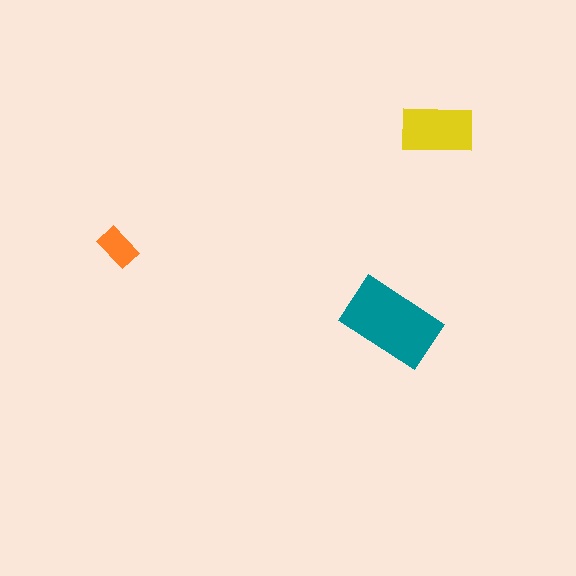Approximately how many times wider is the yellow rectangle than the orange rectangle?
About 2 times wider.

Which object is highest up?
The yellow rectangle is topmost.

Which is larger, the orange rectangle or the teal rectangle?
The teal one.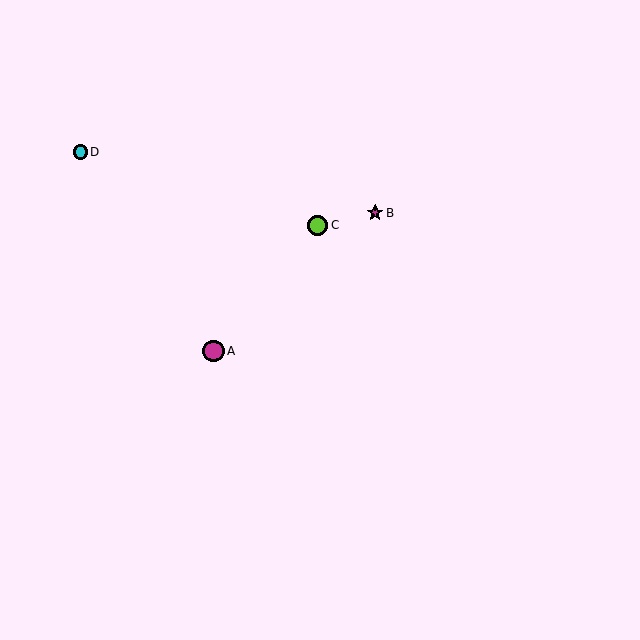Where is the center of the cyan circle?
The center of the cyan circle is at (80, 152).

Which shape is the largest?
The magenta circle (labeled A) is the largest.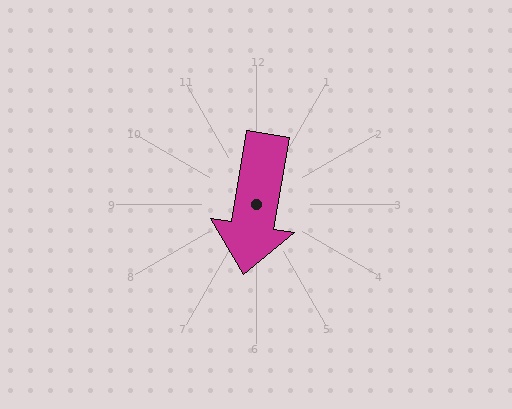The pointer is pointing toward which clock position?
Roughly 6 o'clock.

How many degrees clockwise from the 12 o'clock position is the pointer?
Approximately 190 degrees.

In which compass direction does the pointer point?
South.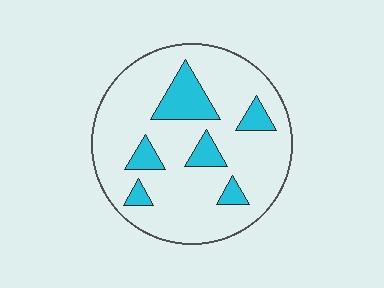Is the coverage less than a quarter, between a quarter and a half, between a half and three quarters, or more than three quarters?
Less than a quarter.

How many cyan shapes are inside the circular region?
6.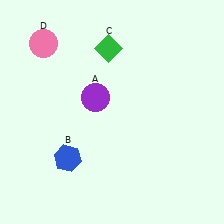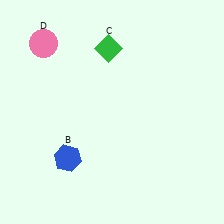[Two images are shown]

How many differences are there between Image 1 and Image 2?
There is 1 difference between the two images.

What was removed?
The purple circle (A) was removed in Image 2.